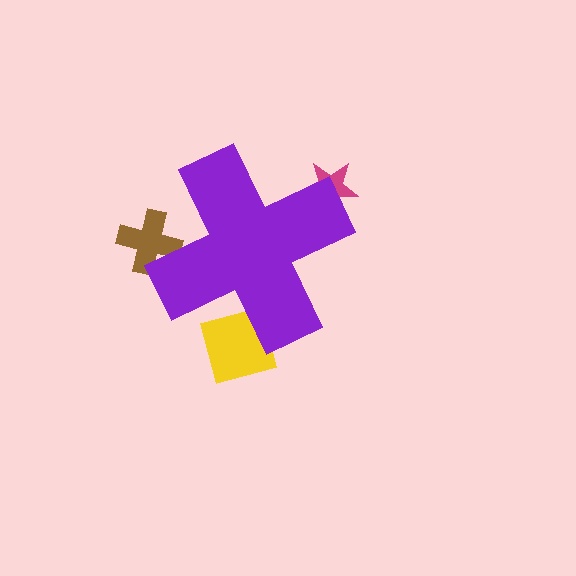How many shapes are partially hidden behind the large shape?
3 shapes are partially hidden.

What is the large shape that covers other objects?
A purple cross.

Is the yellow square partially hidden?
Yes, the yellow square is partially hidden behind the purple cross.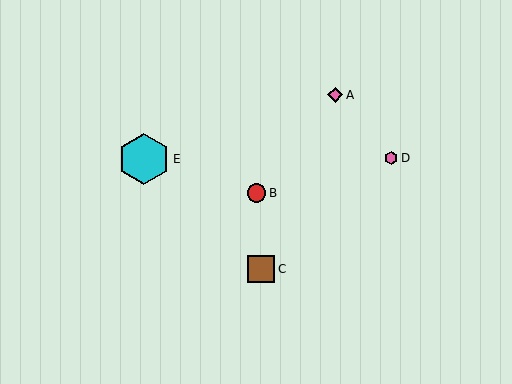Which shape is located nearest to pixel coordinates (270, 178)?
The red circle (labeled B) at (257, 193) is nearest to that location.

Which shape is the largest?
The cyan hexagon (labeled E) is the largest.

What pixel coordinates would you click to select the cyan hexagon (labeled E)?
Click at (144, 159) to select the cyan hexagon E.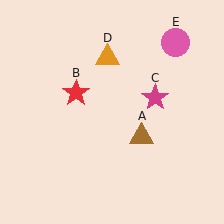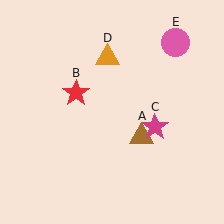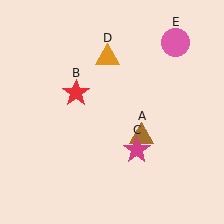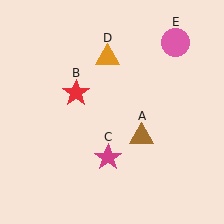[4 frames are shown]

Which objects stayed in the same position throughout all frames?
Brown triangle (object A) and red star (object B) and orange triangle (object D) and pink circle (object E) remained stationary.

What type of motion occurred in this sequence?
The magenta star (object C) rotated clockwise around the center of the scene.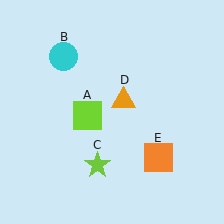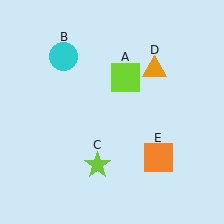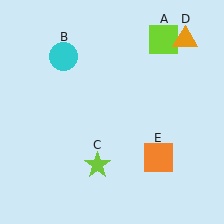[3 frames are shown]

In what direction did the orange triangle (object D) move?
The orange triangle (object D) moved up and to the right.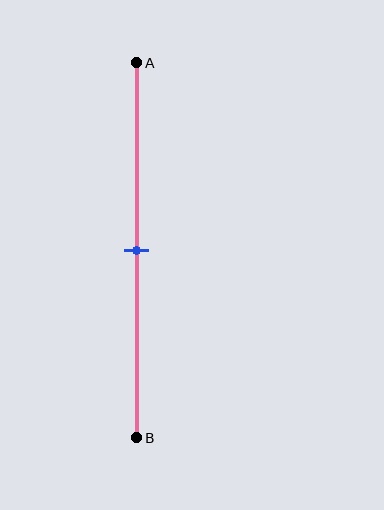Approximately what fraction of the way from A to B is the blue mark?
The blue mark is approximately 50% of the way from A to B.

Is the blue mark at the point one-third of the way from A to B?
No, the mark is at about 50% from A, not at the 33% one-third point.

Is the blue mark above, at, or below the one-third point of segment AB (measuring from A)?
The blue mark is below the one-third point of segment AB.